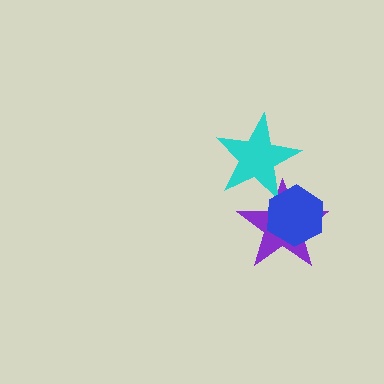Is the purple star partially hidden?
Yes, it is partially covered by another shape.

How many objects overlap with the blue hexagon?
2 objects overlap with the blue hexagon.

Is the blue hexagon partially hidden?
No, no other shape covers it.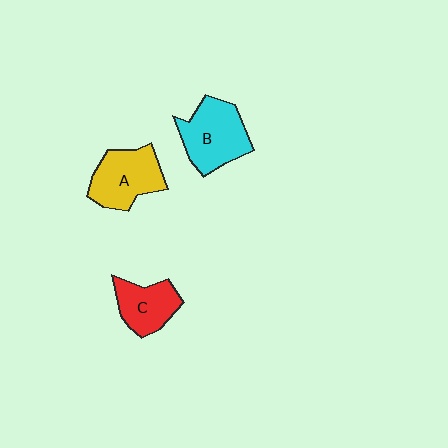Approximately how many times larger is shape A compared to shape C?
Approximately 1.3 times.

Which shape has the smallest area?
Shape C (red).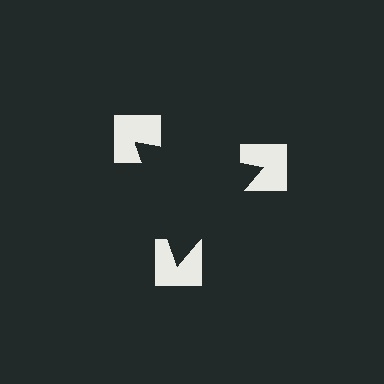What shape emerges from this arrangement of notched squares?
An illusory triangle — its edges are inferred from the aligned wedge cuts in the notched squares, not physically drawn.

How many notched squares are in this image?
There are 3 — one at each vertex of the illusory triangle.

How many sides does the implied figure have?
3 sides.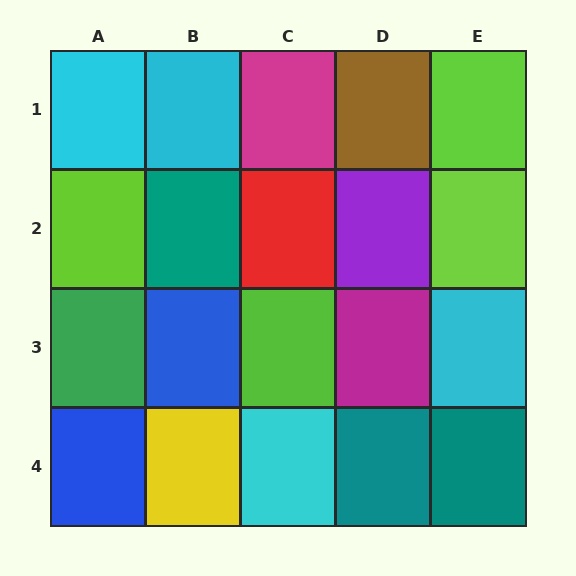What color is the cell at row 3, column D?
Magenta.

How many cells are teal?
3 cells are teal.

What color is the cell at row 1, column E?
Lime.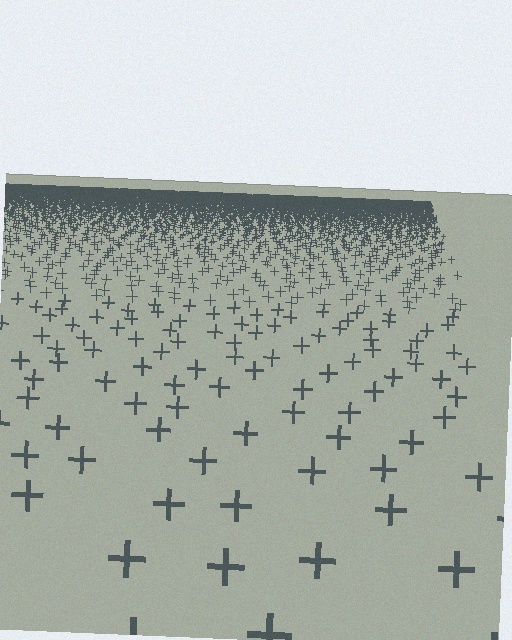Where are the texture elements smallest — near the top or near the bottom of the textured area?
Near the top.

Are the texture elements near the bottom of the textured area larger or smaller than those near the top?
Larger. Near the bottom, elements are closer to the viewer and appear at a bigger on-screen size.